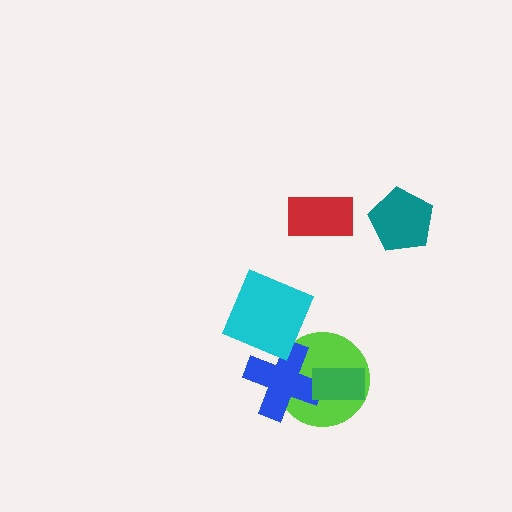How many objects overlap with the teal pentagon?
0 objects overlap with the teal pentagon.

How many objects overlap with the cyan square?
0 objects overlap with the cyan square.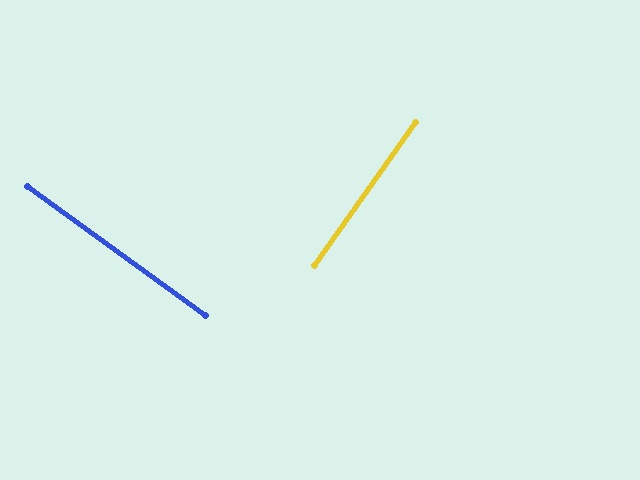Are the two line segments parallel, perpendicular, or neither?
Perpendicular — they meet at approximately 90°.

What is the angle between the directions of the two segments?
Approximately 90 degrees.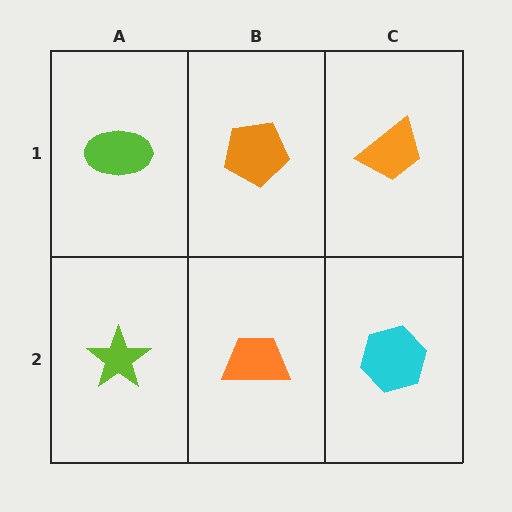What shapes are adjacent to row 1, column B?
An orange trapezoid (row 2, column B), a lime ellipse (row 1, column A), an orange trapezoid (row 1, column C).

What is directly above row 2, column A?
A lime ellipse.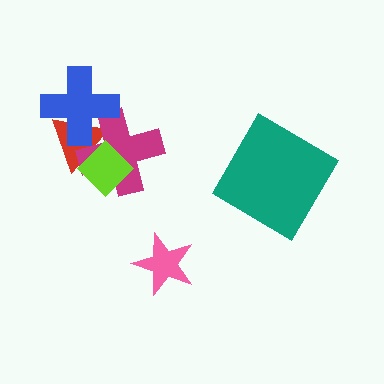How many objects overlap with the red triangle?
3 objects overlap with the red triangle.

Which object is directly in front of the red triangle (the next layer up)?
The magenta cross is directly in front of the red triangle.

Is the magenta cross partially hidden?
Yes, it is partially covered by another shape.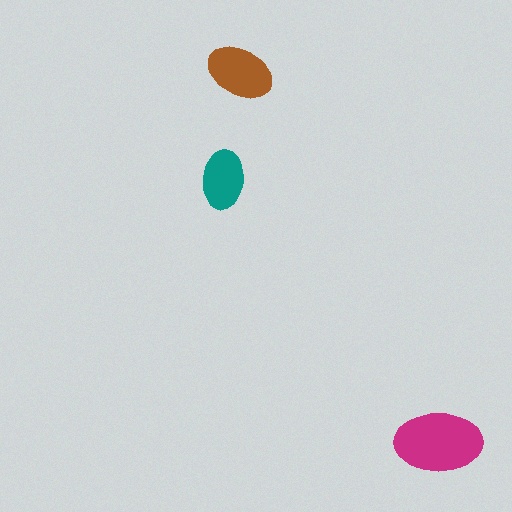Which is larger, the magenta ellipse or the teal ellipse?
The magenta one.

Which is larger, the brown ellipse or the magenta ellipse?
The magenta one.